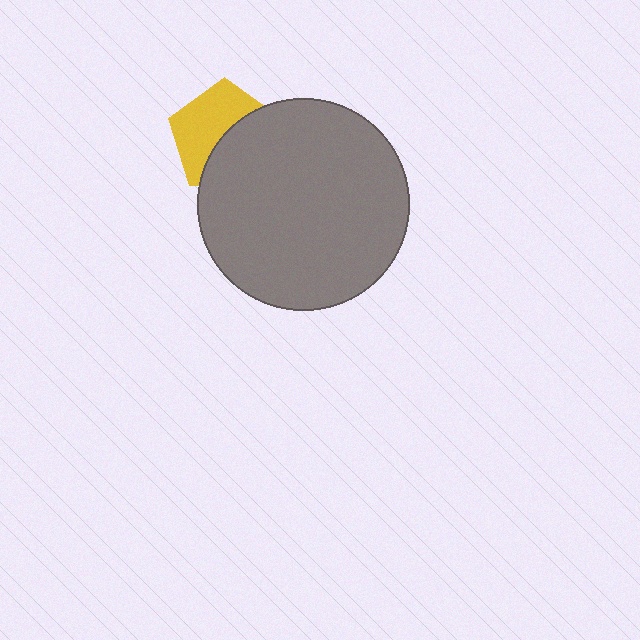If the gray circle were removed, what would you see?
You would see the complete yellow pentagon.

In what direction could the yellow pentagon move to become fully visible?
The yellow pentagon could move toward the upper-left. That would shift it out from behind the gray circle entirely.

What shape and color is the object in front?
The object in front is a gray circle.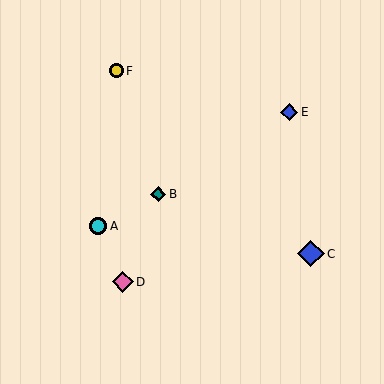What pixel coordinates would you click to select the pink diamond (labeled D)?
Click at (123, 282) to select the pink diamond D.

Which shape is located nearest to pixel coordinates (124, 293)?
The pink diamond (labeled D) at (123, 282) is nearest to that location.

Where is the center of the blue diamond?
The center of the blue diamond is at (289, 112).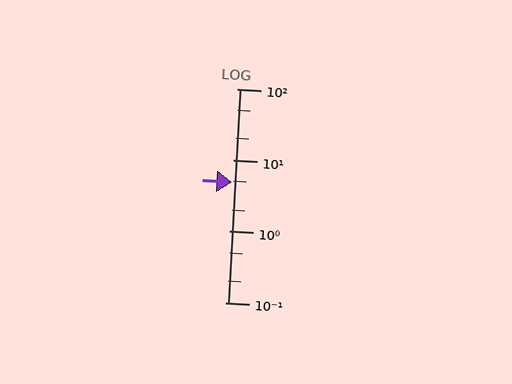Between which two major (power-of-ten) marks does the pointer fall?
The pointer is between 1 and 10.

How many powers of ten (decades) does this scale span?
The scale spans 3 decades, from 0.1 to 100.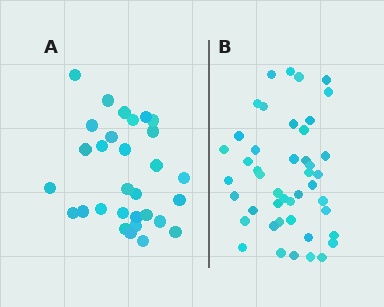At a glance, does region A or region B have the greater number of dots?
Region B (the right region) has more dots.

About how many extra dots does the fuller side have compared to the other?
Region B has approximately 15 more dots than region A.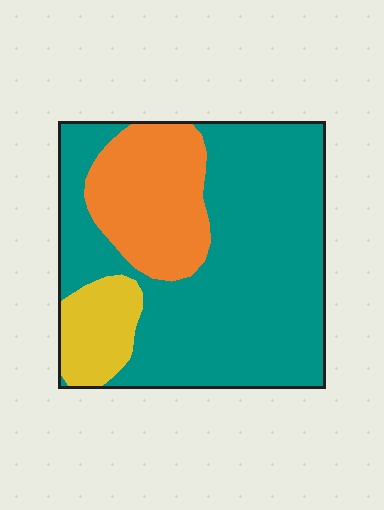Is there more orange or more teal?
Teal.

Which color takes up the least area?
Yellow, at roughly 10%.